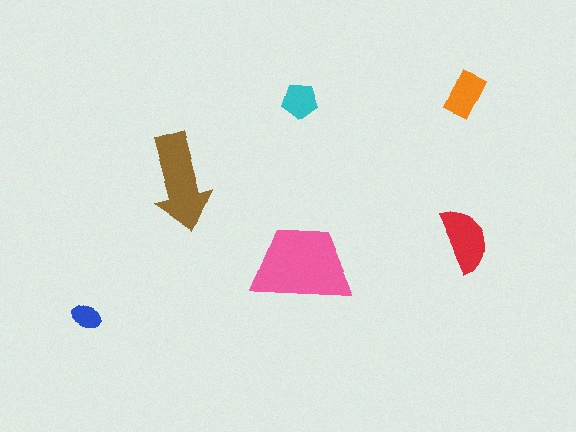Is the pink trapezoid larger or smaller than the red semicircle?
Larger.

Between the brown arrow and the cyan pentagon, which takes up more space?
The brown arrow.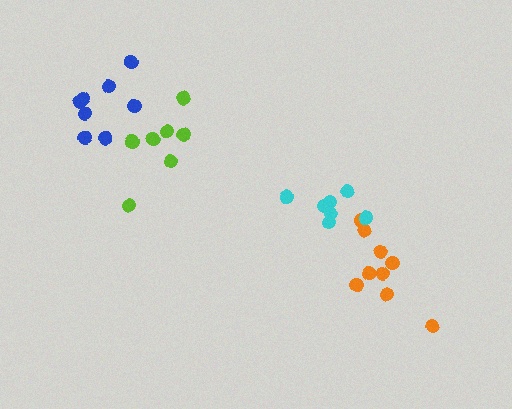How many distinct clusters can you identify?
There are 4 distinct clusters.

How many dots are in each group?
Group 1: 9 dots, Group 2: 7 dots, Group 3: 7 dots, Group 4: 8 dots (31 total).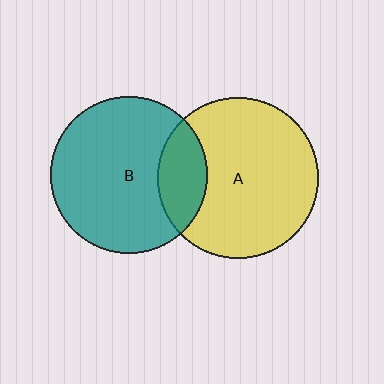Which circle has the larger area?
Circle A (yellow).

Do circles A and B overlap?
Yes.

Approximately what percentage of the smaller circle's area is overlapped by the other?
Approximately 20%.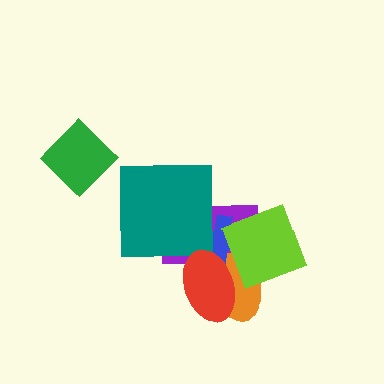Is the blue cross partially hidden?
Yes, it is partially covered by another shape.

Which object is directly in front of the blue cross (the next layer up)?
The teal square is directly in front of the blue cross.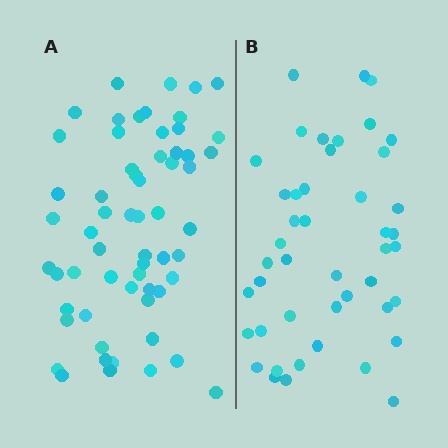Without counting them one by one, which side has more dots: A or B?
Region A (the left region) has more dots.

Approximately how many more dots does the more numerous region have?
Region A has approximately 15 more dots than region B.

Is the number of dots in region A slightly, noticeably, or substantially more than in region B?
Region A has noticeably more, but not dramatically so. The ratio is roughly 1.3 to 1.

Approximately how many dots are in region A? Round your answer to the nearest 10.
About 60 dots.